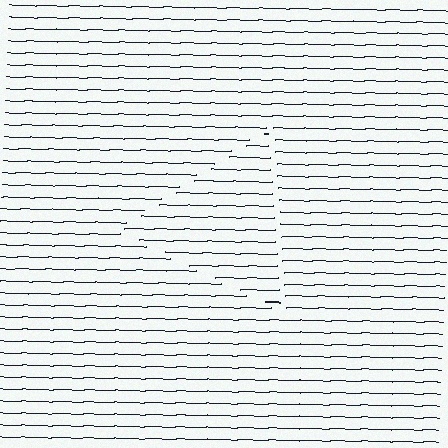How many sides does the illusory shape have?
3 sides — the line-ends trace a triangle.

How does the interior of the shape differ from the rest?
The interior of the shape contains the same grating, shifted by half a period — the contour is defined by the phase discontinuity where line-ends from the inner and outer gratings abut.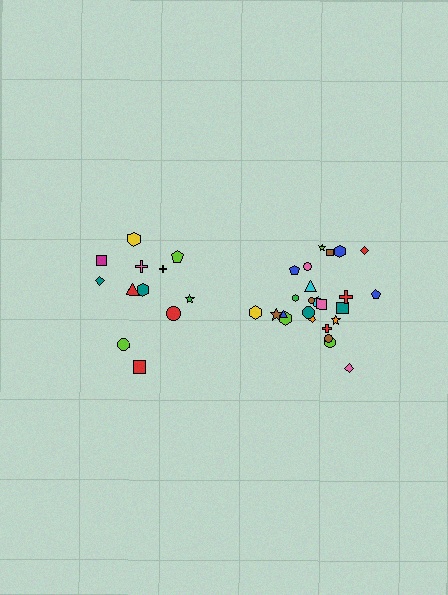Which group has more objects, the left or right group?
The right group.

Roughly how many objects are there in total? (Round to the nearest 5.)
Roughly 35 objects in total.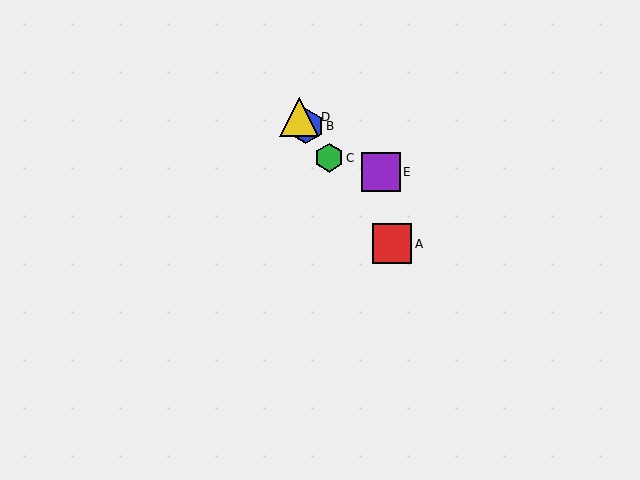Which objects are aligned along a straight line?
Objects A, B, C, D are aligned along a straight line.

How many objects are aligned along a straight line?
4 objects (A, B, C, D) are aligned along a straight line.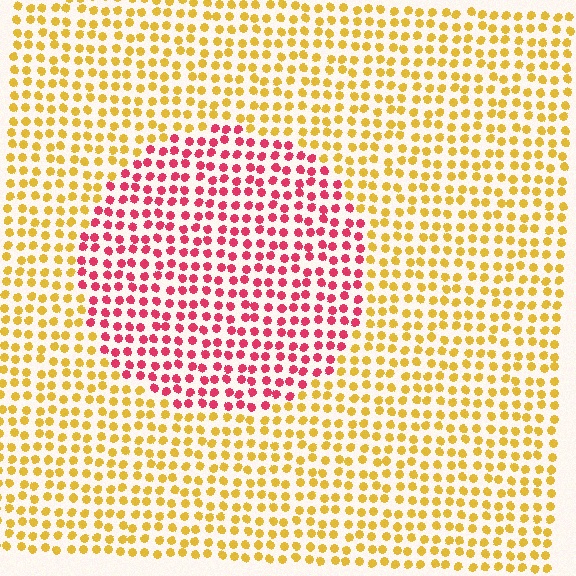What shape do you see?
I see a circle.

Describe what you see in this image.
The image is filled with small yellow elements in a uniform arrangement. A circle-shaped region is visible where the elements are tinted to a slightly different hue, forming a subtle color boundary.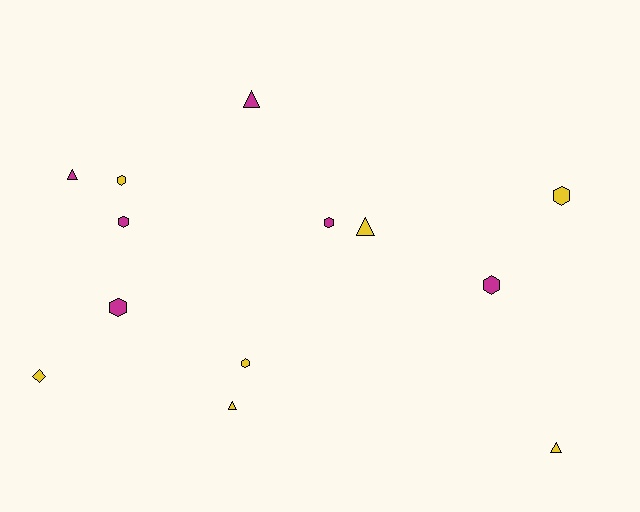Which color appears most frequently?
Yellow, with 7 objects.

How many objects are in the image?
There are 13 objects.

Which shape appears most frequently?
Hexagon, with 7 objects.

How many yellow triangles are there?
There are 3 yellow triangles.